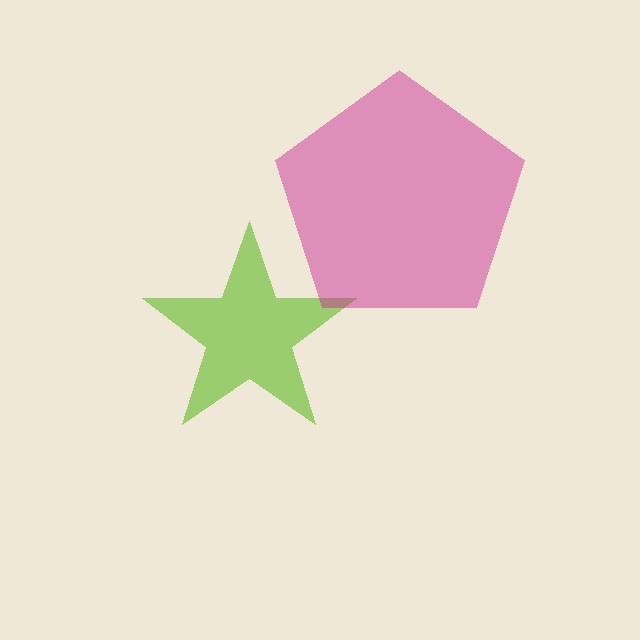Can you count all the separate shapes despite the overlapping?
Yes, there are 2 separate shapes.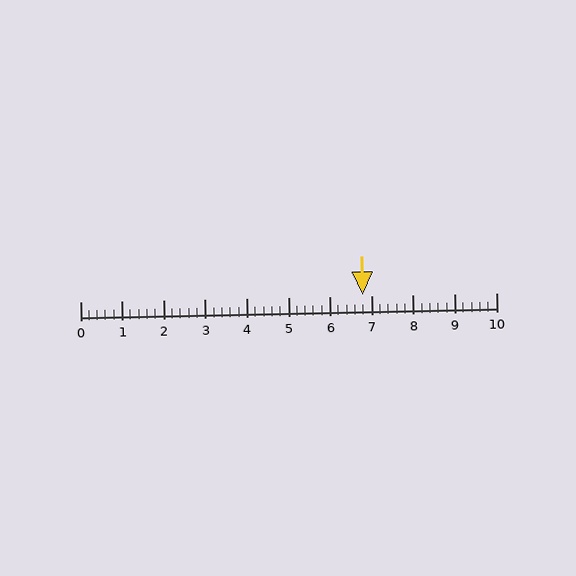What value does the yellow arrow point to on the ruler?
The yellow arrow points to approximately 6.8.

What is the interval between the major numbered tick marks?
The major tick marks are spaced 1 units apart.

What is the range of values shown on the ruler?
The ruler shows values from 0 to 10.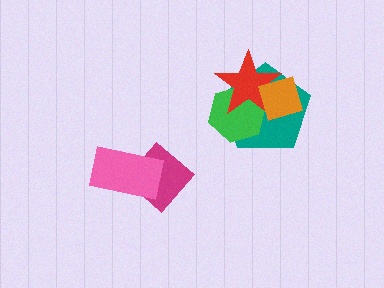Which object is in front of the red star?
The orange diamond is in front of the red star.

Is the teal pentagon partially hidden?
Yes, it is partially covered by another shape.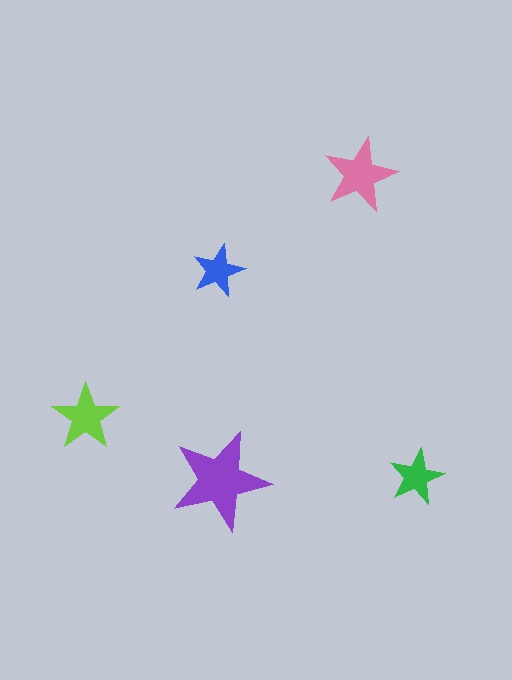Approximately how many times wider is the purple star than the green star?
About 2 times wider.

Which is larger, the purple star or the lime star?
The purple one.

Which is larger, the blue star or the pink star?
The pink one.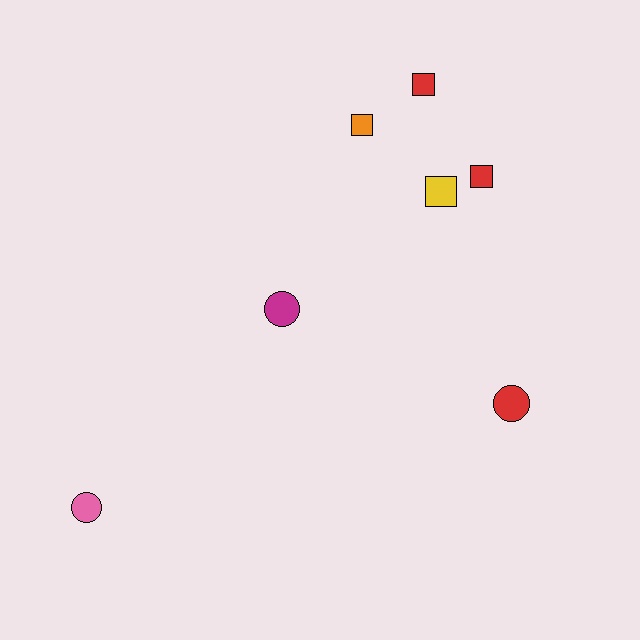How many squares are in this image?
There are 4 squares.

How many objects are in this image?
There are 7 objects.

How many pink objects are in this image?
There is 1 pink object.